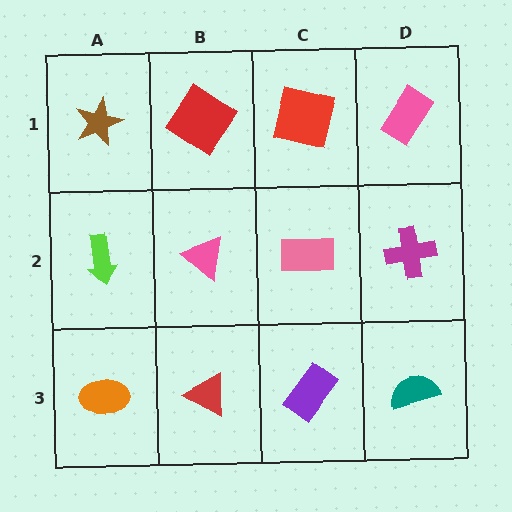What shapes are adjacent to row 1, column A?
A lime arrow (row 2, column A), a red diamond (row 1, column B).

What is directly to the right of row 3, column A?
A red triangle.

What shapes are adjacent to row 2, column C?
A red square (row 1, column C), a purple rectangle (row 3, column C), a pink triangle (row 2, column B), a magenta cross (row 2, column D).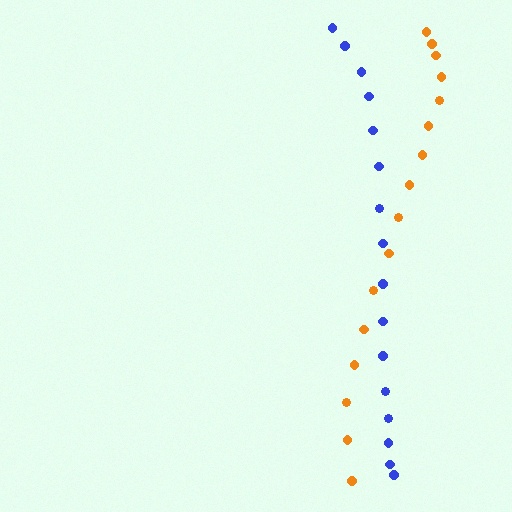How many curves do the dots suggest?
There are 2 distinct paths.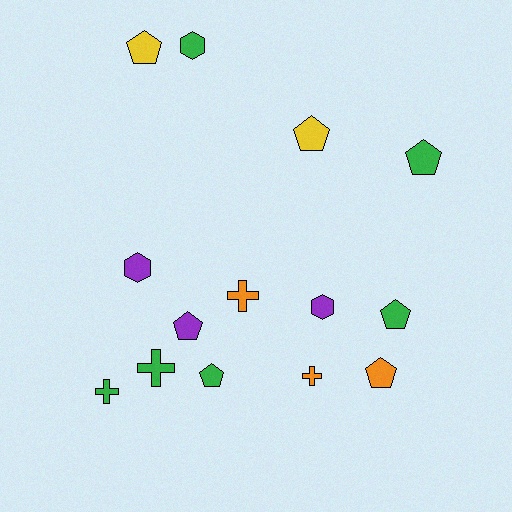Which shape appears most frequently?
Pentagon, with 7 objects.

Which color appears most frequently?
Green, with 6 objects.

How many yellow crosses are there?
There are no yellow crosses.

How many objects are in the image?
There are 14 objects.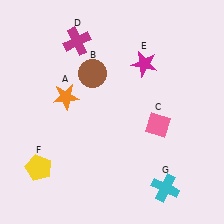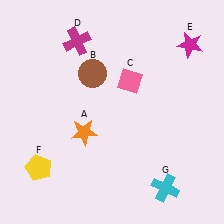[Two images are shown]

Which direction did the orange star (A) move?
The orange star (A) moved down.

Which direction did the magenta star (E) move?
The magenta star (E) moved right.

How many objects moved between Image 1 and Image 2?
3 objects moved between the two images.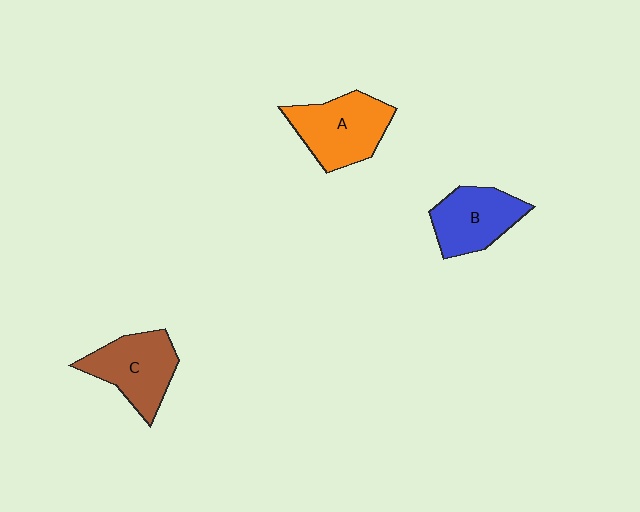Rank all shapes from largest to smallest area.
From largest to smallest: A (orange), C (brown), B (blue).